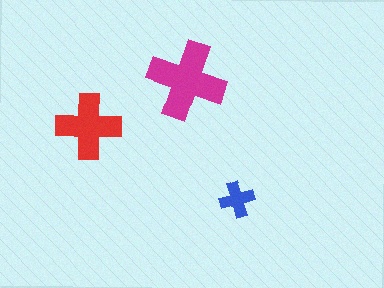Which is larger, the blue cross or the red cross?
The red one.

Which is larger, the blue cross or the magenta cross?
The magenta one.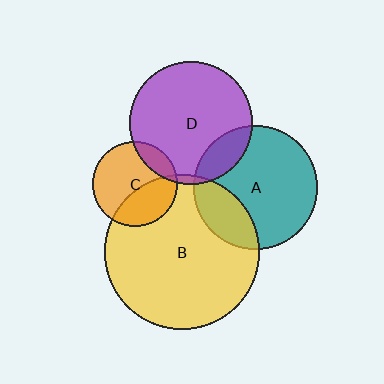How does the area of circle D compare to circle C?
Approximately 2.1 times.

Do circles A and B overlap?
Yes.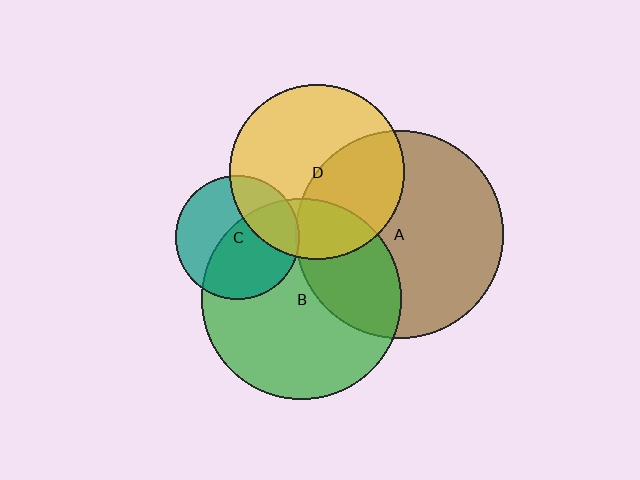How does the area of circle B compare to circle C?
Approximately 2.6 times.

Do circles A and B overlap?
Yes.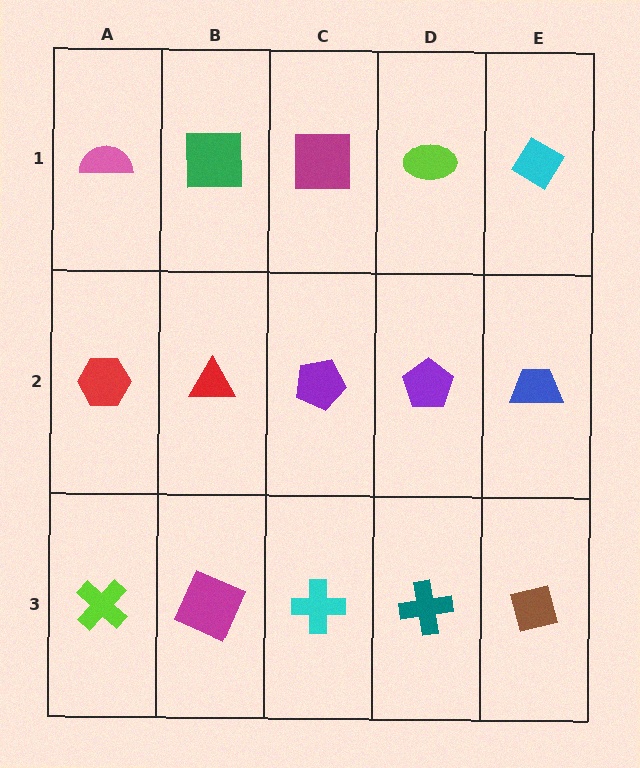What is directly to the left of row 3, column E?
A teal cross.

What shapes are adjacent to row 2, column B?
A green square (row 1, column B), a magenta square (row 3, column B), a red hexagon (row 2, column A), a purple pentagon (row 2, column C).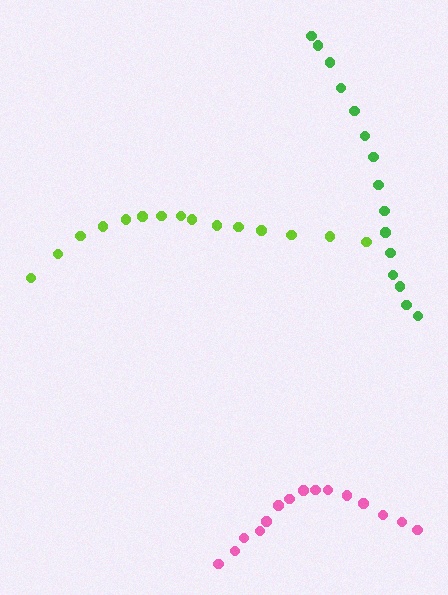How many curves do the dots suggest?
There are 3 distinct paths.